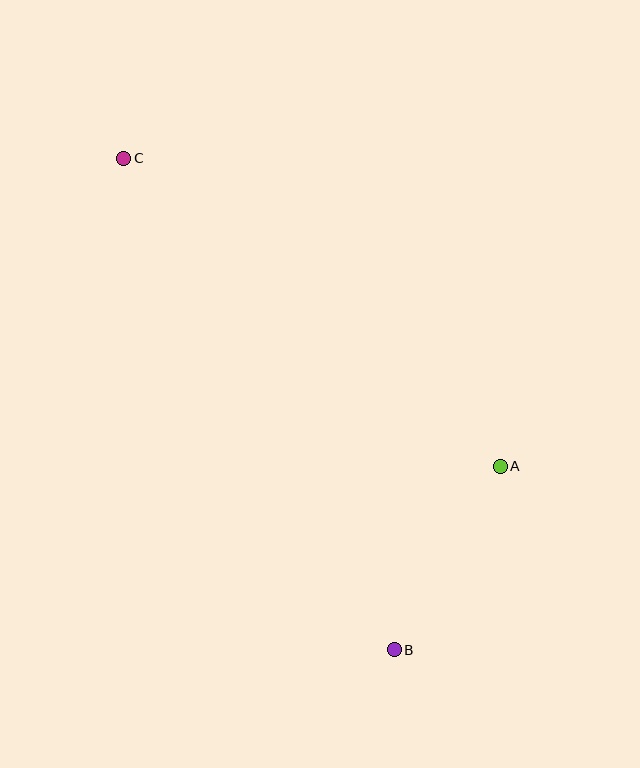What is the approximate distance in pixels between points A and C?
The distance between A and C is approximately 486 pixels.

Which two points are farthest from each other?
Points B and C are farthest from each other.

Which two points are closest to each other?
Points A and B are closest to each other.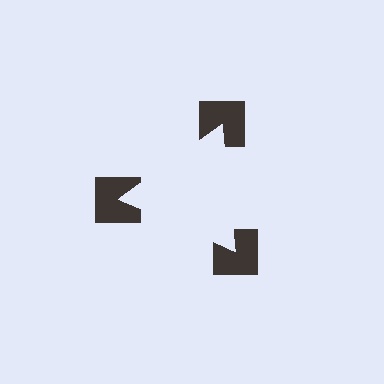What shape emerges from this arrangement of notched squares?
An illusory triangle — its edges are inferred from the aligned wedge cuts in the notched squares, not physically drawn.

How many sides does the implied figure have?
3 sides.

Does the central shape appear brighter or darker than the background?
It typically appears slightly brighter than the background, even though no actual brightness change is drawn.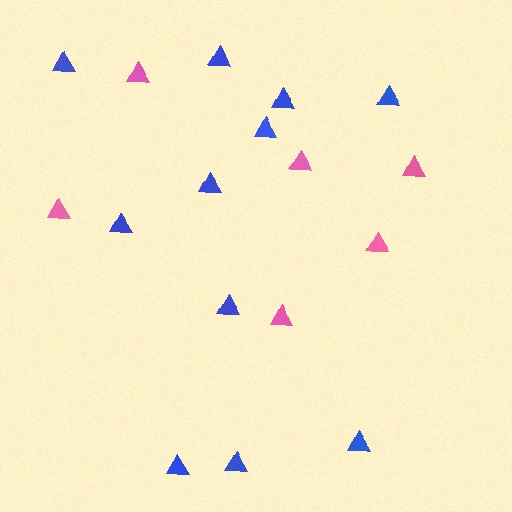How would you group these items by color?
There are 2 groups: one group of pink triangles (6) and one group of blue triangles (11).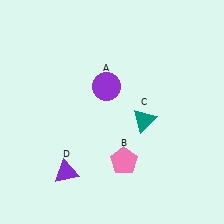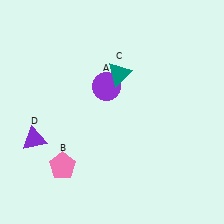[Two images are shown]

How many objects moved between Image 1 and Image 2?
3 objects moved between the two images.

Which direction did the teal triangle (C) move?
The teal triangle (C) moved up.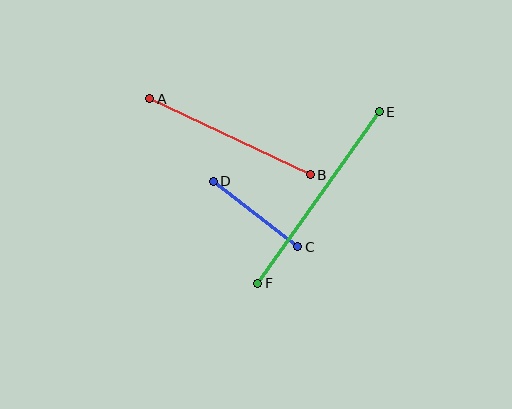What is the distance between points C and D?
The distance is approximately 107 pixels.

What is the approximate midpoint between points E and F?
The midpoint is at approximately (318, 198) pixels.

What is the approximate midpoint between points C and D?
The midpoint is at approximately (255, 214) pixels.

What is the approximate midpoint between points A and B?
The midpoint is at approximately (230, 137) pixels.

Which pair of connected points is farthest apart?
Points E and F are farthest apart.